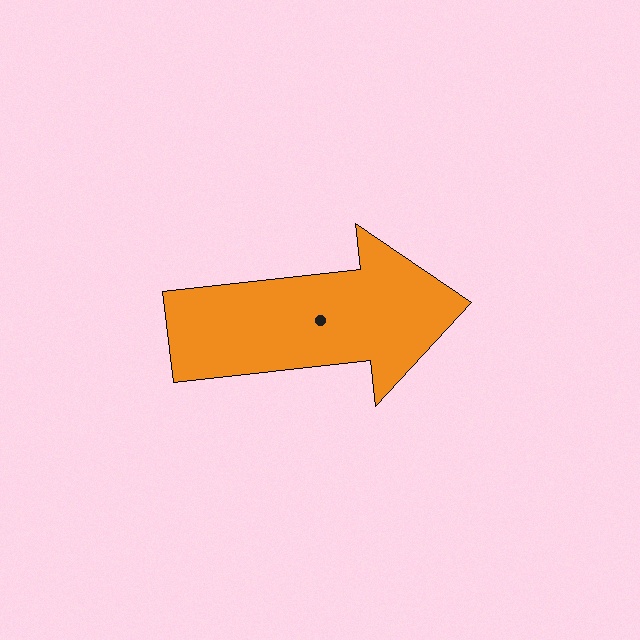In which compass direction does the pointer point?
East.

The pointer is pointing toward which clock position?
Roughly 3 o'clock.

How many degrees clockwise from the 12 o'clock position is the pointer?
Approximately 84 degrees.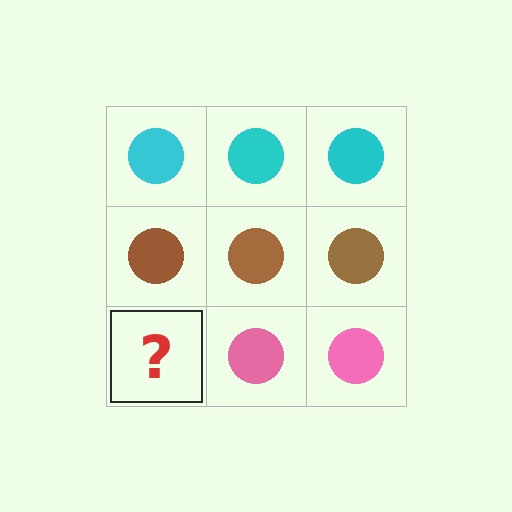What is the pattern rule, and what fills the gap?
The rule is that each row has a consistent color. The gap should be filled with a pink circle.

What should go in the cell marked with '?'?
The missing cell should contain a pink circle.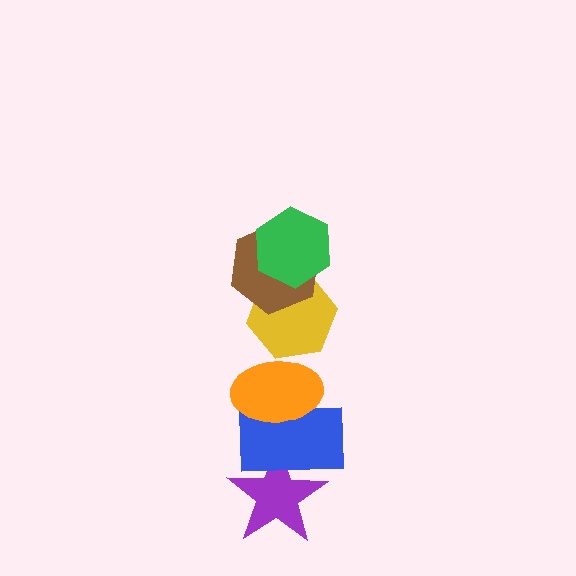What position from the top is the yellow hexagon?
The yellow hexagon is 3rd from the top.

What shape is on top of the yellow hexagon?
The brown hexagon is on top of the yellow hexagon.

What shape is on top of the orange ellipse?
The yellow hexagon is on top of the orange ellipse.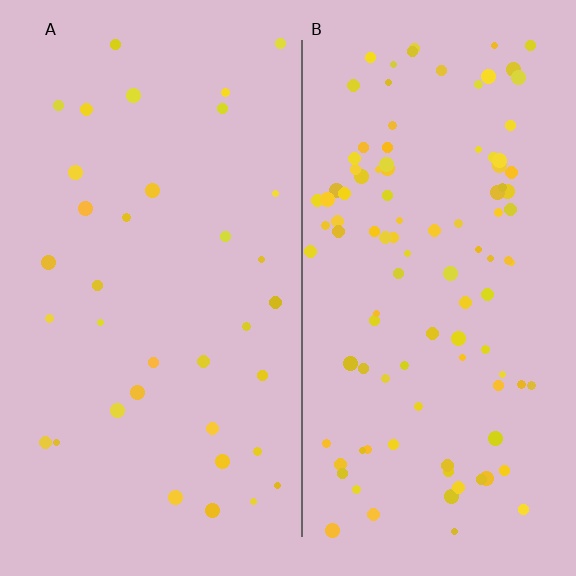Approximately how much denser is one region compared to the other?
Approximately 3.0× — region B over region A.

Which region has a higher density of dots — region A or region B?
B (the right).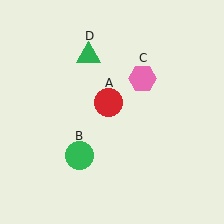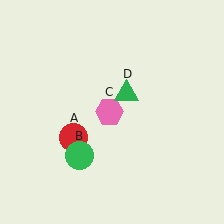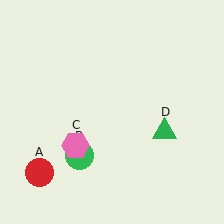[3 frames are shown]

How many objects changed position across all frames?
3 objects changed position: red circle (object A), pink hexagon (object C), green triangle (object D).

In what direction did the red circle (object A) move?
The red circle (object A) moved down and to the left.